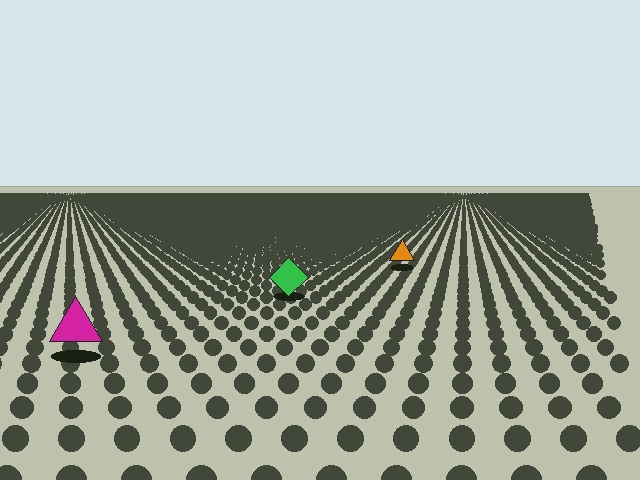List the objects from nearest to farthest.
From nearest to farthest: the magenta triangle, the green diamond, the orange triangle.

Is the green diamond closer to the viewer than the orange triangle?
Yes. The green diamond is closer — you can tell from the texture gradient: the ground texture is coarser near it.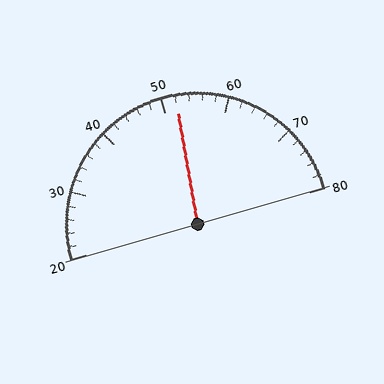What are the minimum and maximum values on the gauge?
The gauge ranges from 20 to 80.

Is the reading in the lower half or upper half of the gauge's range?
The reading is in the upper half of the range (20 to 80).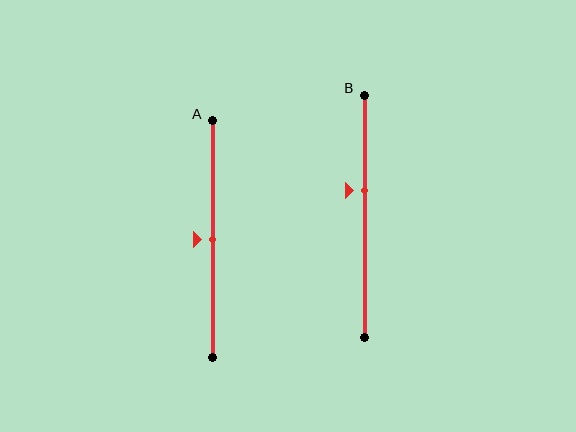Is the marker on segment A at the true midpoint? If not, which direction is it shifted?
Yes, the marker on segment A is at the true midpoint.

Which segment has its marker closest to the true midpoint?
Segment A has its marker closest to the true midpoint.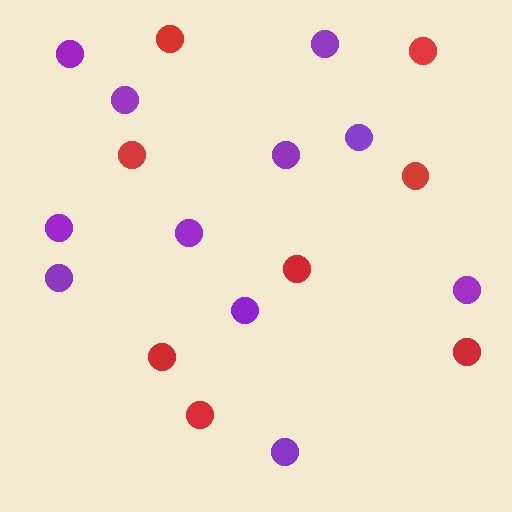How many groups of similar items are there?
There are 2 groups: one group of purple circles (11) and one group of red circles (8).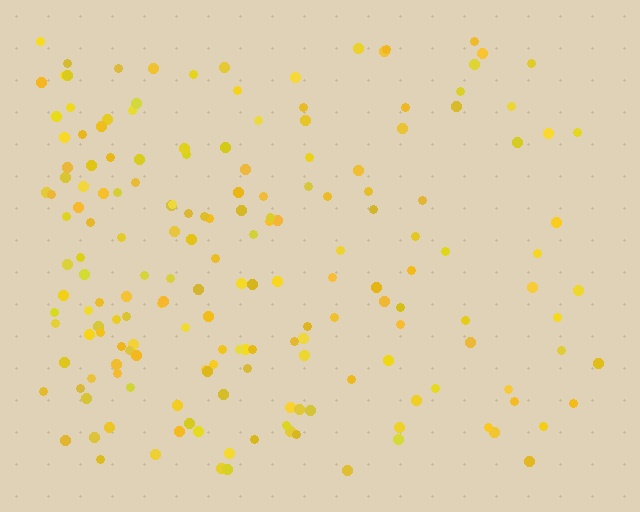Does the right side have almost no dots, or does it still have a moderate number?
Still a moderate number, just noticeably fewer than the left.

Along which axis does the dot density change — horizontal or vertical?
Horizontal.